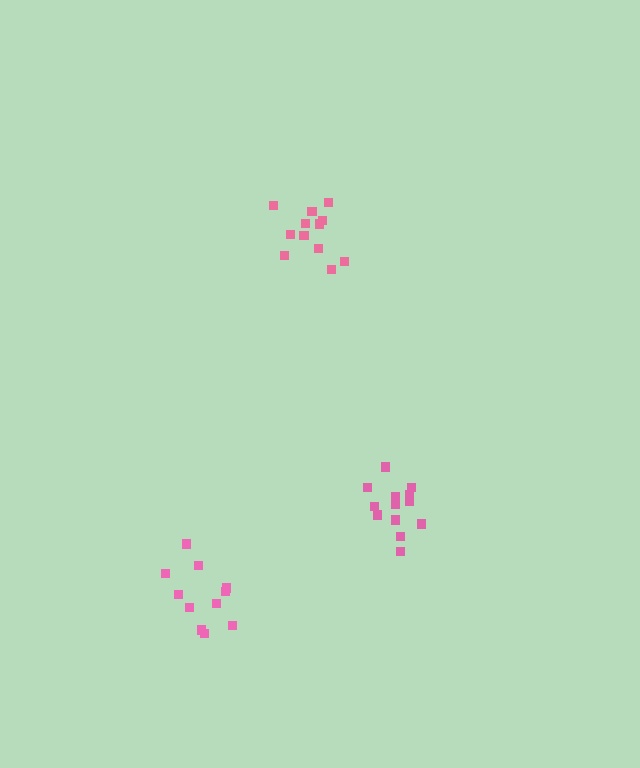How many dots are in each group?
Group 1: 11 dots, Group 2: 12 dots, Group 3: 13 dots (36 total).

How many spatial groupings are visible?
There are 3 spatial groupings.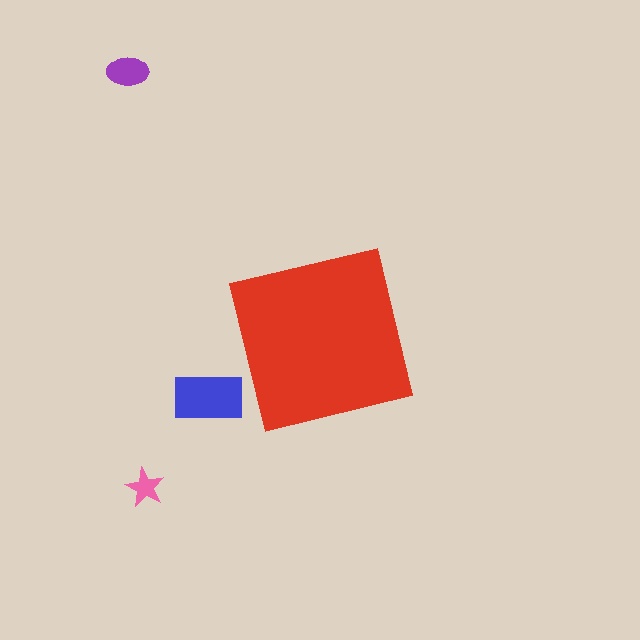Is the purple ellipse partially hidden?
No, the purple ellipse is fully visible.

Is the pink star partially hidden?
No, the pink star is fully visible.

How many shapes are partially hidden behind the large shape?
0 shapes are partially hidden.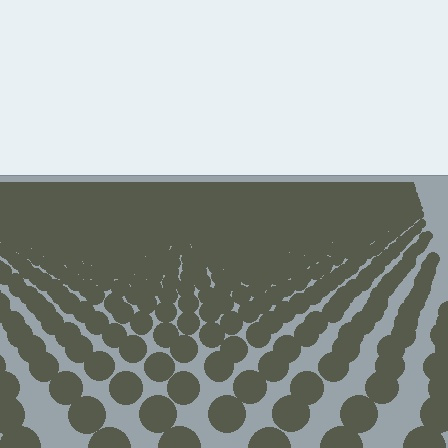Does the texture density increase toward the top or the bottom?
Density increases toward the top.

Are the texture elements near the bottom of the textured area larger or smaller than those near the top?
Larger. Near the bottom, elements are closer to the viewer and appear at a bigger on-screen size.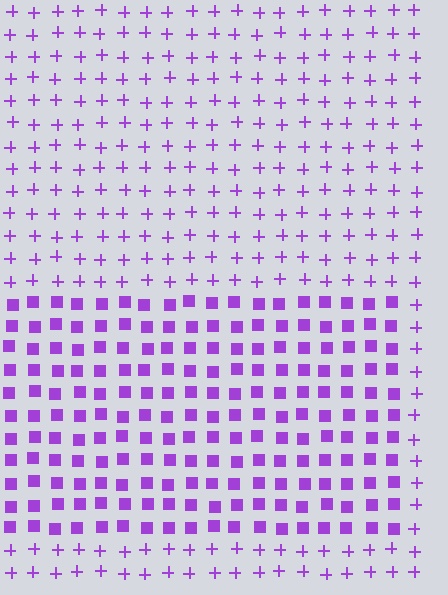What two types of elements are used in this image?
The image uses squares inside the rectangle region and plus signs outside it.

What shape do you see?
I see a rectangle.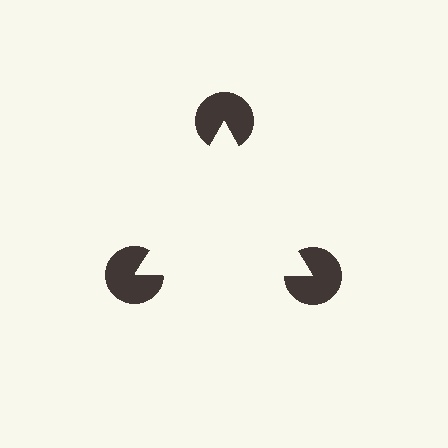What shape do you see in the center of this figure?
An illusory triangle — its edges are inferred from the aligned wedge cuts in the pac-man discs, not physically drawn.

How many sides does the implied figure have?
3 sides.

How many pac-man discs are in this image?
There are 3 — one at each vertex of the illusory triangle.